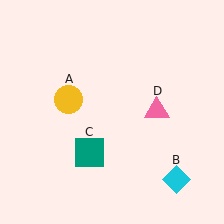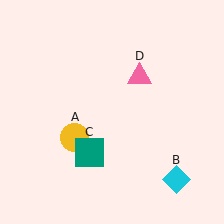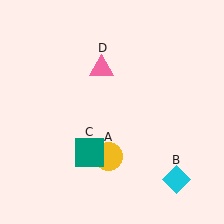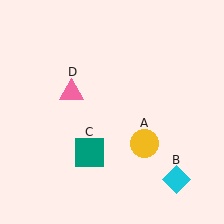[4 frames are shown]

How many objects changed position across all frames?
2 objects changed position: yellow circle (object A), pink triangle (object D).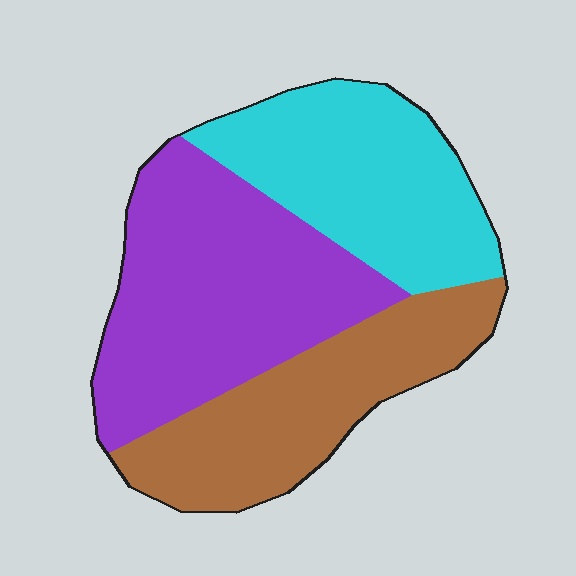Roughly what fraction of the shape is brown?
Brown takes up between a sixth and a third of the shape.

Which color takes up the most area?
Purple, at roughly 40%.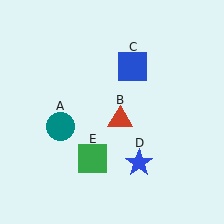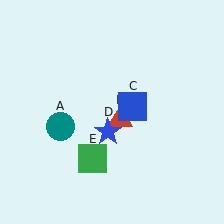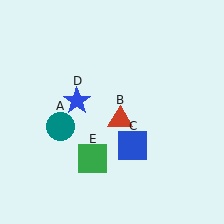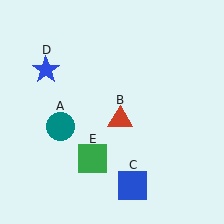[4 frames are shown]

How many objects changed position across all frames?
2 objects changed position: blue square (object C), blue star (object D).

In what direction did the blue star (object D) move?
The blue star (object D) moved up and to the left.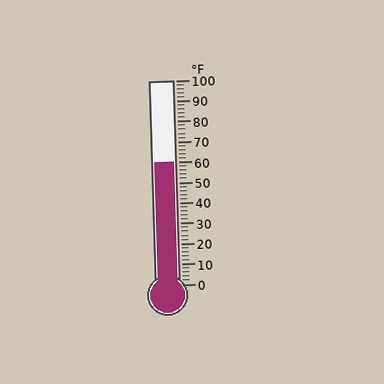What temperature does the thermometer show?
The thermometer shows approximately 60°F.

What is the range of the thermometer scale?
The thermometer scale ranges from 0°F to 100°F.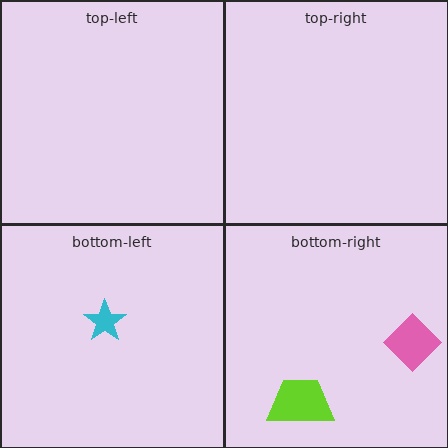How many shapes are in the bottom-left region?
1.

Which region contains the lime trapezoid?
The bottom-right region.